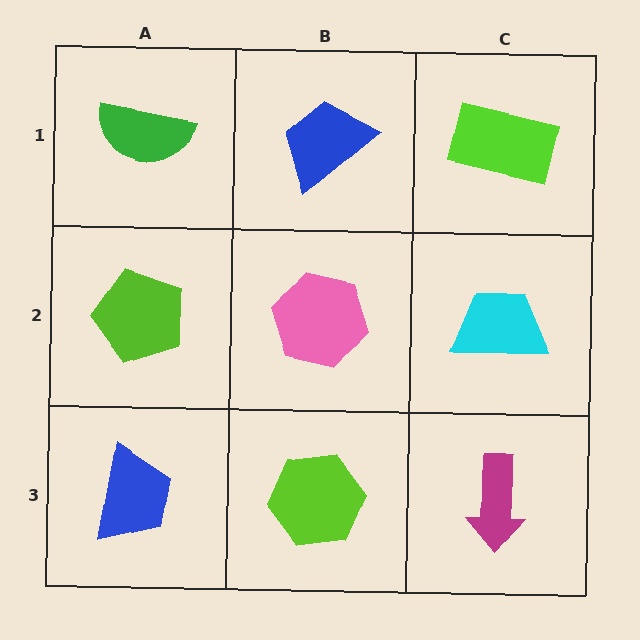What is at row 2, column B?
A pink hexagon.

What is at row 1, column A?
A green semicircle.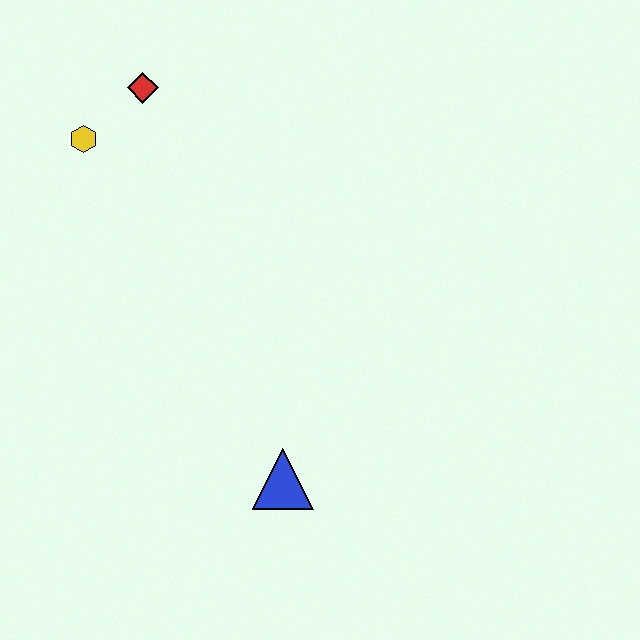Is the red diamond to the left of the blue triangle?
Yes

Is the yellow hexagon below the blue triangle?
No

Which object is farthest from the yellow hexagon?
The blue triangle is farthest from the yellow hexagon.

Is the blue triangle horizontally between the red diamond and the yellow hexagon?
No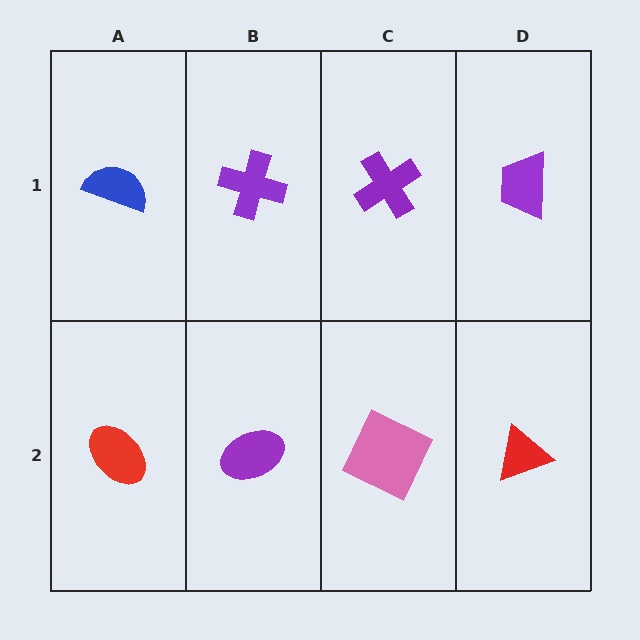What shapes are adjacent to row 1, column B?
A purple ellipse (row 2, column B), a blue semicircle (row 1, column A), a purple cross (row 1, column C).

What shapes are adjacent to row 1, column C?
A pink square (row 2, column C), a purple cross (row 1, column B), a purple trapezoid (row 1, column D).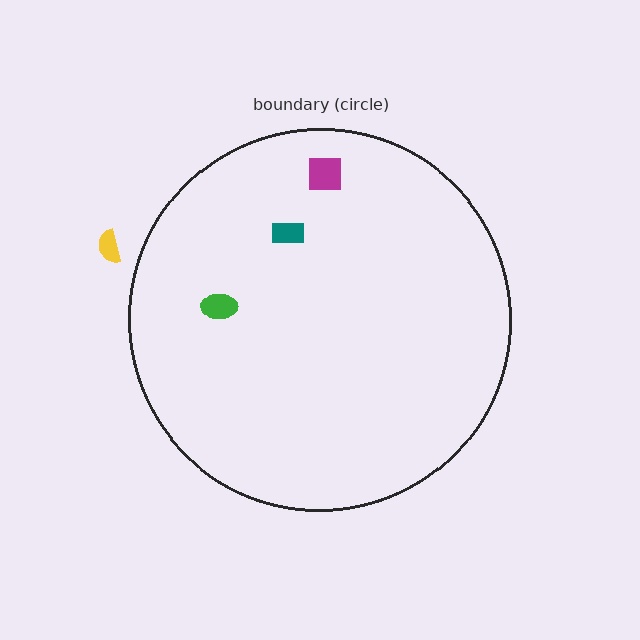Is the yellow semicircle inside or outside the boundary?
Outside.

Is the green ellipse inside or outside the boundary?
Inside.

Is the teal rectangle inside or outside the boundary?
Inside.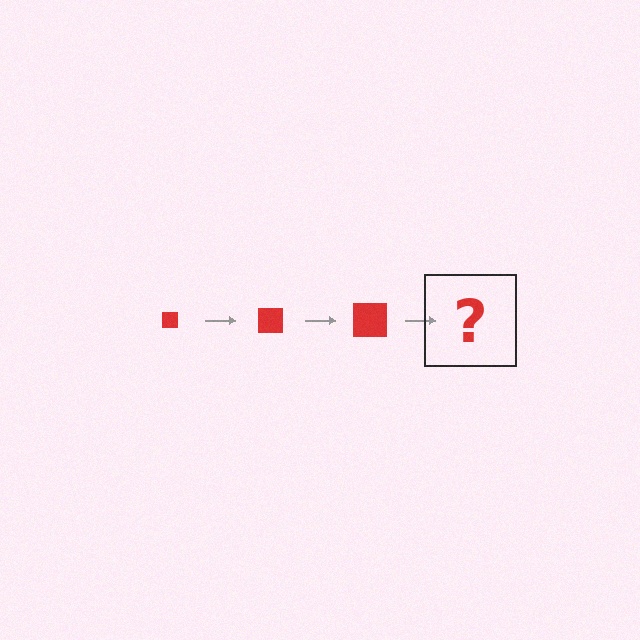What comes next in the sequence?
The next element should be a red square, larger than the previous one.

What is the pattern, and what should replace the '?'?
The pattern is that the square gets progressively larger each step. The '?' should be a red square, larger than the previous one.